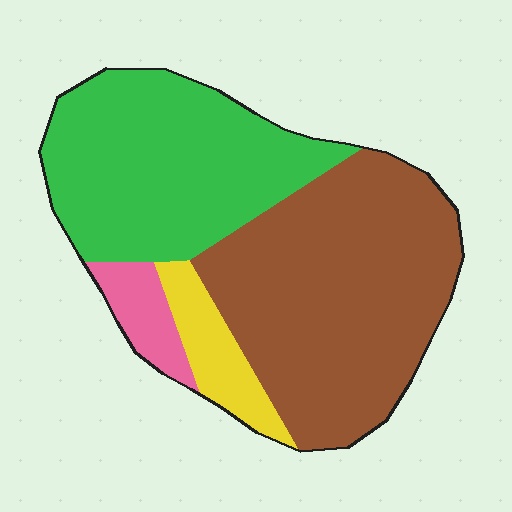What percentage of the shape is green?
Green covers roughly 35% of the shape.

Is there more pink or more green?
Green.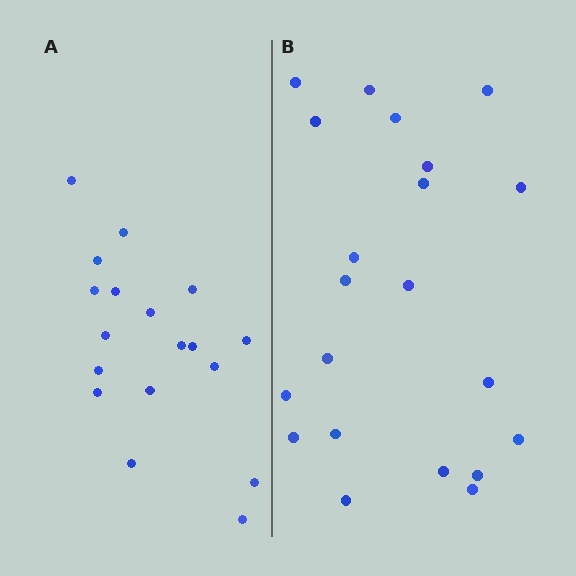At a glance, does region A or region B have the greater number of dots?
Region B (the right region) has more dots.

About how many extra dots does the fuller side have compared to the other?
Region B has just a few more — roughly 2 or 3 more dots than region A.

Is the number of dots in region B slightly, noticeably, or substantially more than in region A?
Region B has only slightly more — the two regions are fairly close. The ratio is roughly 1.2 to 1.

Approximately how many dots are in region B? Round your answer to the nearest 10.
About 20 dots. (The exact count is 21, which rounds to 20.)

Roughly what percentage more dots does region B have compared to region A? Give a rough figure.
About 15% more.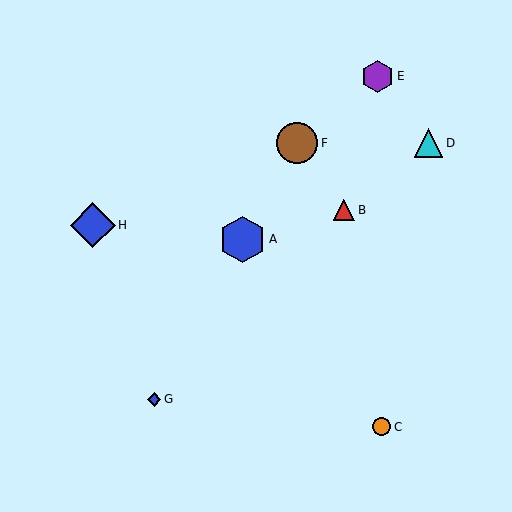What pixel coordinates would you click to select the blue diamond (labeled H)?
Click at (93, 225) to select the blue diamond H.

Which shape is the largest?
The blue hexagon (labeled A) is the largest.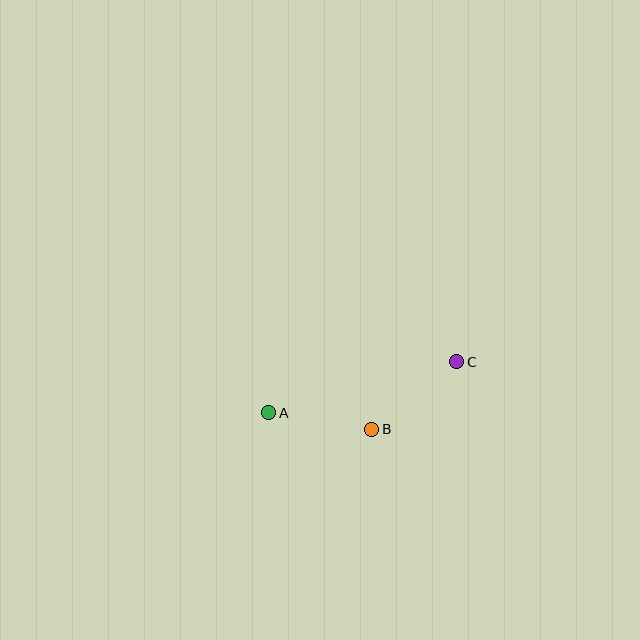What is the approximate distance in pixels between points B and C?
The distance between B and C is approximately 109 pixels.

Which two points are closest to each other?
Points A and B are closest to each other.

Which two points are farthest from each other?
Points A and C are farthest from each other.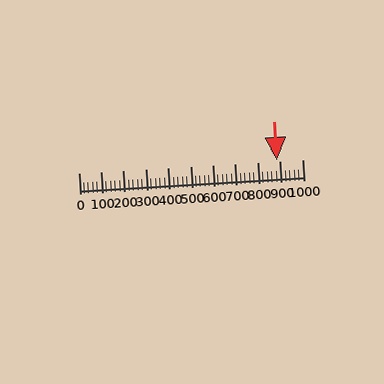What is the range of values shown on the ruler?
The ruler shows values from 0 to 1000.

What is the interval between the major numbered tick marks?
The major tick marks are spaced 100 units apart.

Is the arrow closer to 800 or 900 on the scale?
The arrow is closer to 900.